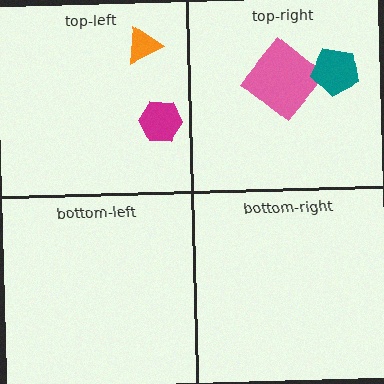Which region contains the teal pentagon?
The top-right region.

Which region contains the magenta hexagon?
The top-left region.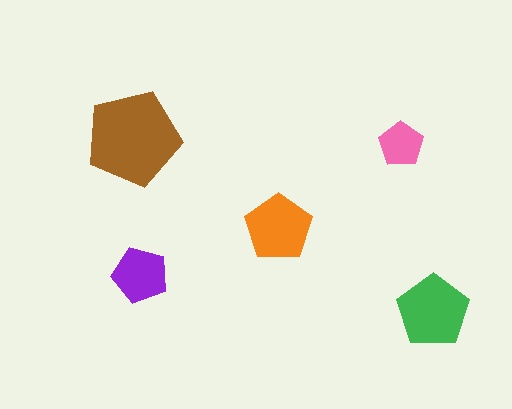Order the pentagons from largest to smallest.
the brown one, the green one, the orange one, the purple one, the pink one.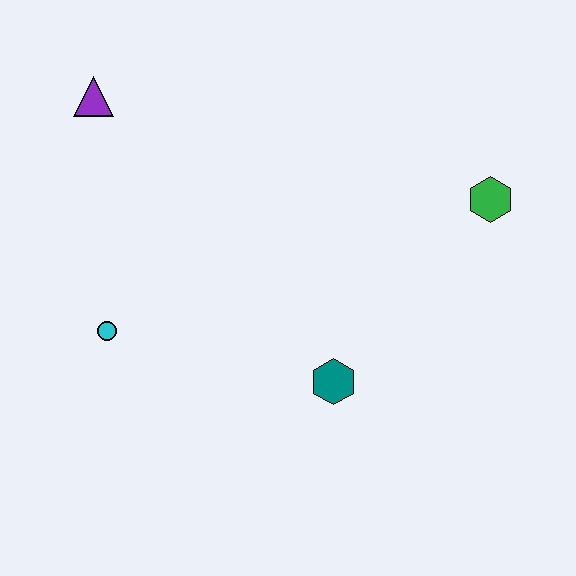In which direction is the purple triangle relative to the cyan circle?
The purple triangle is above the cyan circle.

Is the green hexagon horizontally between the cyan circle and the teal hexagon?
No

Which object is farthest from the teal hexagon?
The purple triangle is farthest from the teal hexagon.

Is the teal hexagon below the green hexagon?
Yes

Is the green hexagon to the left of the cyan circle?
No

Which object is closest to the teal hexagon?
The cyan circle is closest to the teal hexagon.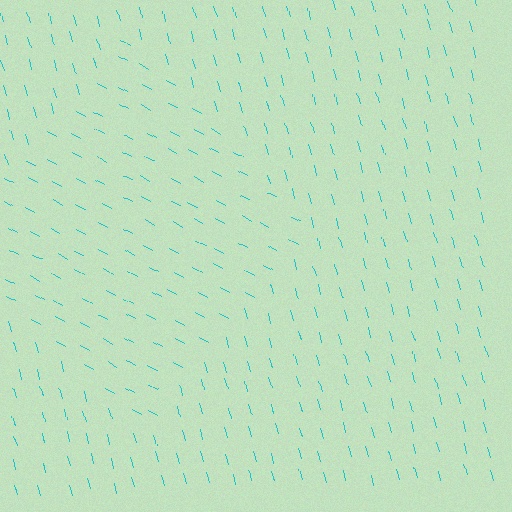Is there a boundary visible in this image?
Yes, there is a texture boundary formed by a change in line orientation.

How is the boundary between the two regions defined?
The boundary is defined purely by a change in line orientation (approximately 45 degrees difference). All lines are the same color and thickness.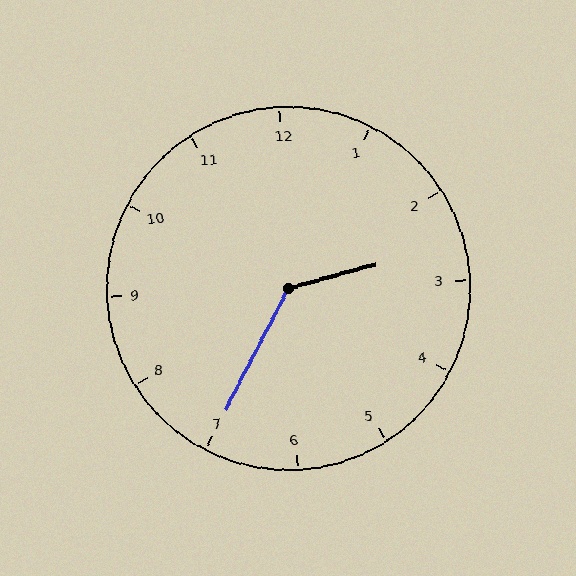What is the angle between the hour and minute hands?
Approximately 132 degrees.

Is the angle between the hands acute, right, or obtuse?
It is obtuse.